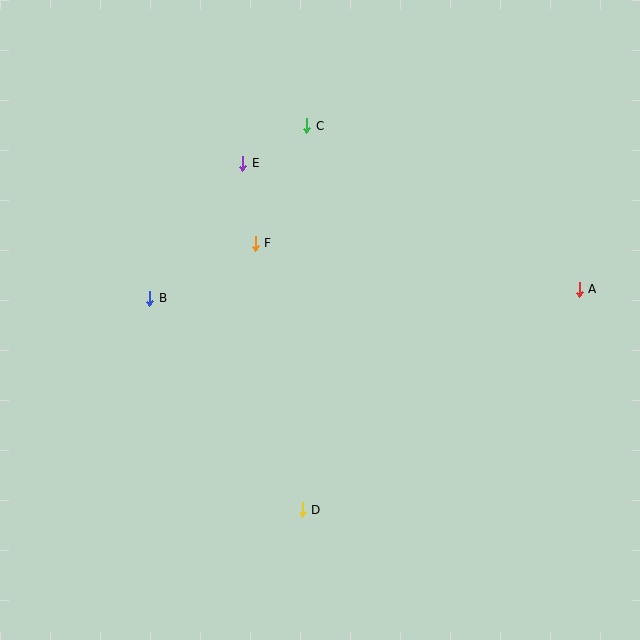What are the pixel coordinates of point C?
Point C is at (307, 126).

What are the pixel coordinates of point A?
Point A is at (579, 289).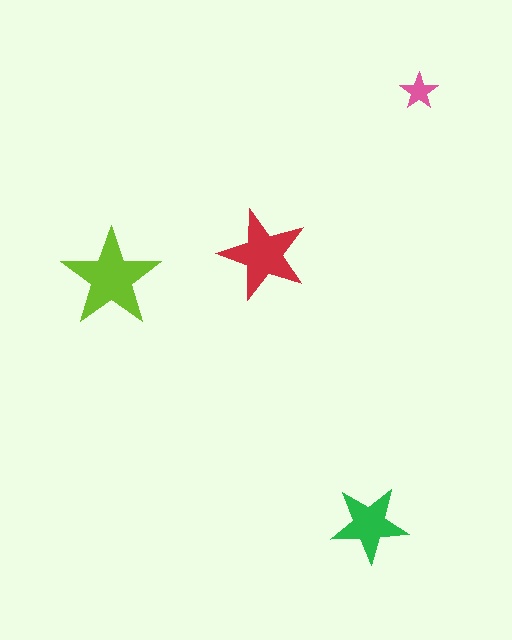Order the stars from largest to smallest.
the lime one, the red one, the green one, the pink one.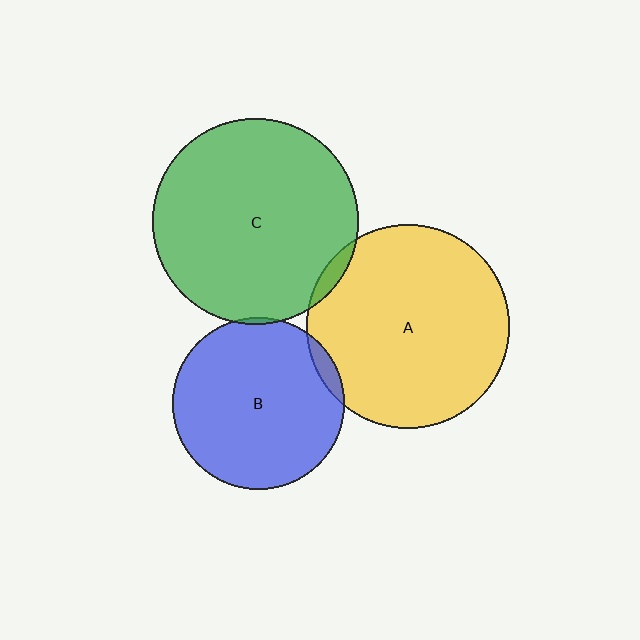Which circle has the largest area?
Circle C (green).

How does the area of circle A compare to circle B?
Approximately 1.4 times.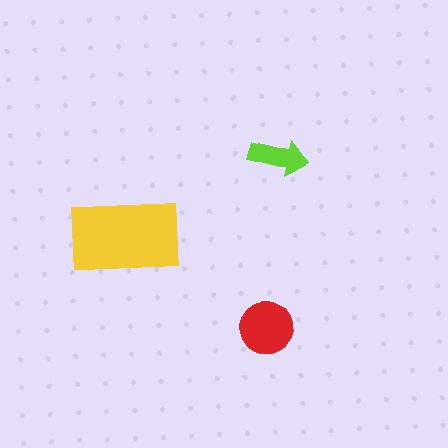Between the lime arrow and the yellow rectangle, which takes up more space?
The yellow rectangle.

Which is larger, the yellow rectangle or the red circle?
The yellow rectangle.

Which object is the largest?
The yellow rectangle.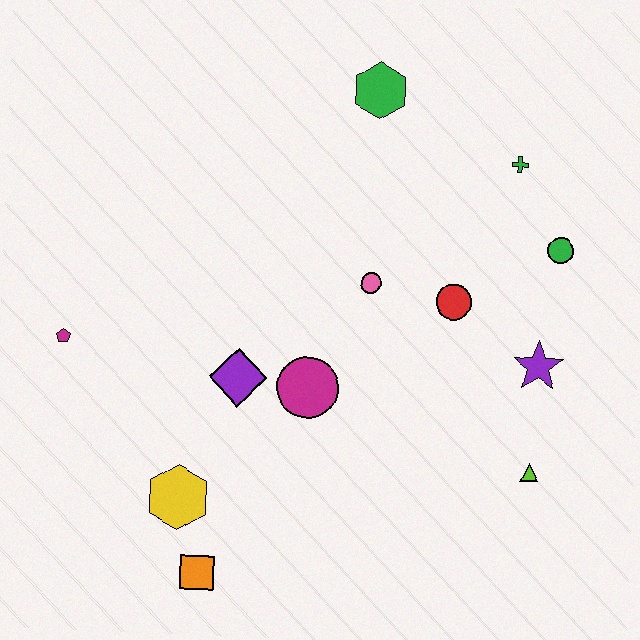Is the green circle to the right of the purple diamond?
Yes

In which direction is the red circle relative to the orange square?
The red circle is above the orange square.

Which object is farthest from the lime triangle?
The magenta pentagon is farthest from the lime triangle.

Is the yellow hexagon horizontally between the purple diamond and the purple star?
No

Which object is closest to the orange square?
The yellow hexagon is closest to the orange square.